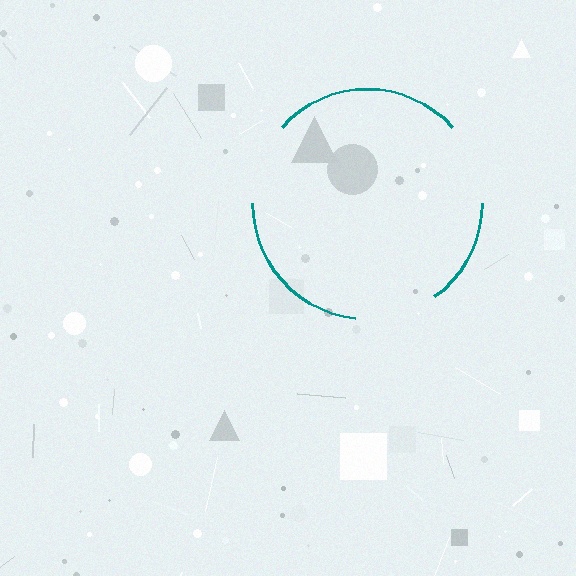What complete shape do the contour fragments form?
The contour fragments form a circle.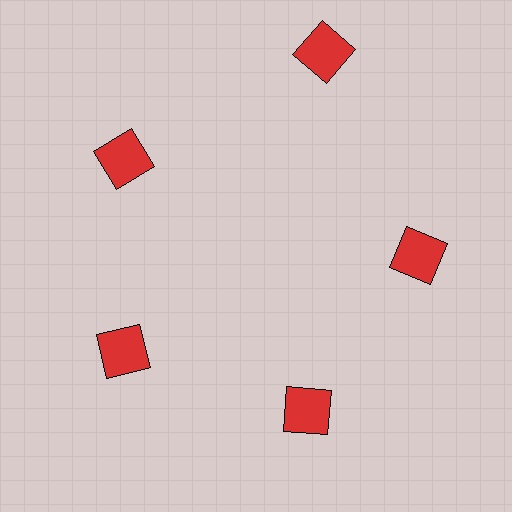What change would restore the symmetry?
The symmetry would be restored by moving it inward, back onto the ring so that all 5 squares sit at equal angles and equal distance from the center.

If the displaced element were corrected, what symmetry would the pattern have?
It would have 5-fold rotational symmetry — the pattern would map onto itself every 72 degrees.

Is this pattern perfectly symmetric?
No. The 5 red squares are arranged in a ring, but one element near the 1 o'clock position is pushed outward from the center, breaking the 5-fold rotational symmetry.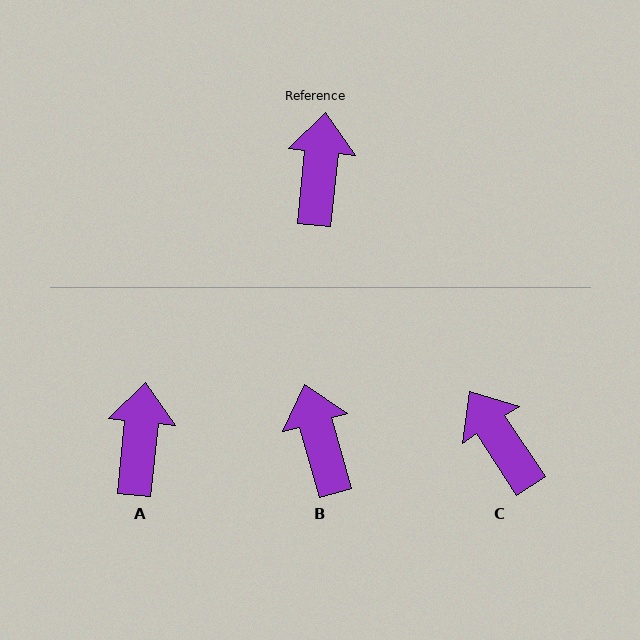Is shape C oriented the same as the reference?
No, it is off by about 39 degrees.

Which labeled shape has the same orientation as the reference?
A.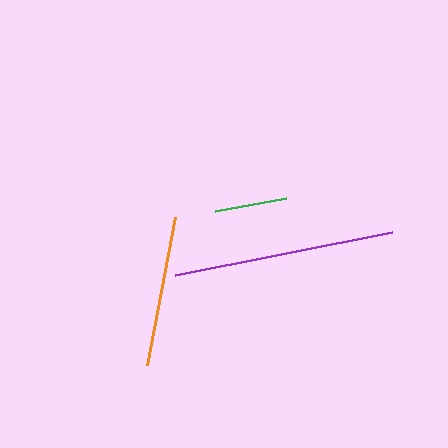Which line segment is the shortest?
The green line is the shortest at approximately 72 pixels.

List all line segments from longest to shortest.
From longest to shortest: purple, orange, green.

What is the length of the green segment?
The green segment is approximately 72 pixels long.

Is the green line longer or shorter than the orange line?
The orange line is longer than the green line.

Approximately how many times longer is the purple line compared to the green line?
The purple line is approximately 3.0 times the length of the green line.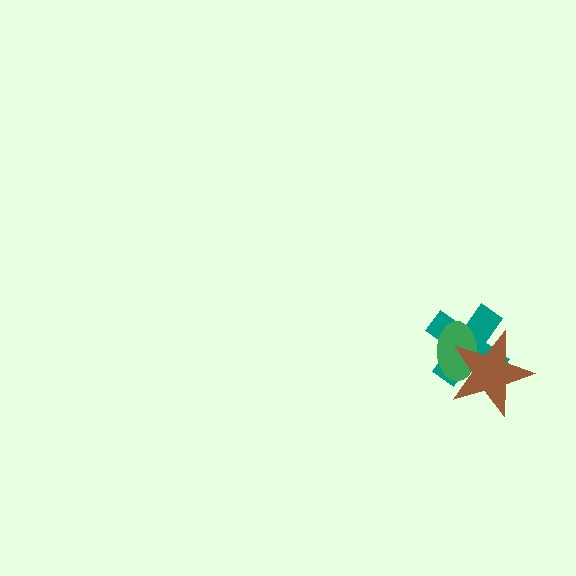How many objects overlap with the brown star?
2 objects overlap with the brown star.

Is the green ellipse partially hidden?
Yes, it is partially covered by another shape.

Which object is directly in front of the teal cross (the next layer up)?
The green ellipse is directly in front of the teal cross.